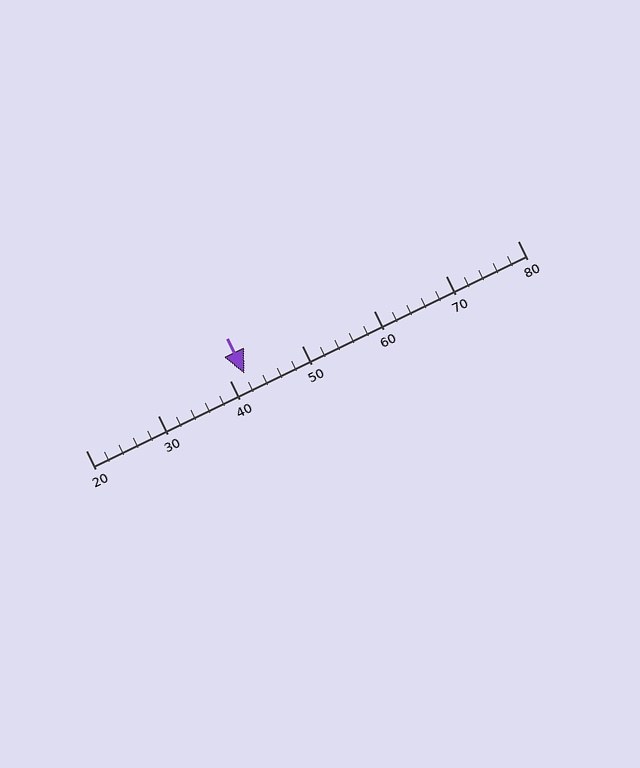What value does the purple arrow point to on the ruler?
The purple arrow points to approximately 42.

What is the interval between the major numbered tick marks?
The major tick marks are spaced 10 units apart.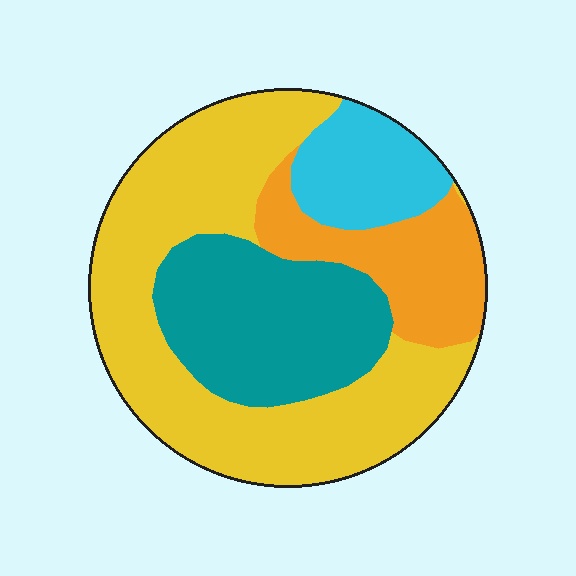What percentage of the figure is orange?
Orange covers 16% of the figure.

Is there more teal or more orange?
Teal.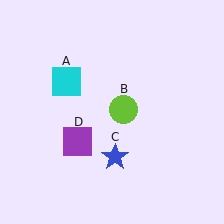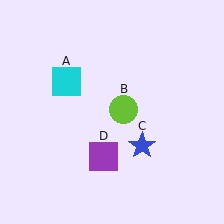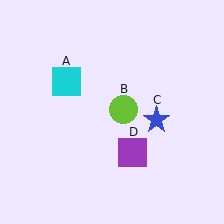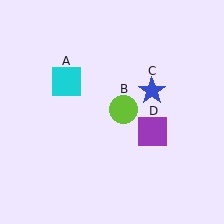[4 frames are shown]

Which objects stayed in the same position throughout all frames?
Cyan square (object A) and lime circle (object B) remained stationary.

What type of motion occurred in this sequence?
The blue star (object C), purple square (object D) rotated counterclockwise around the center of the scene.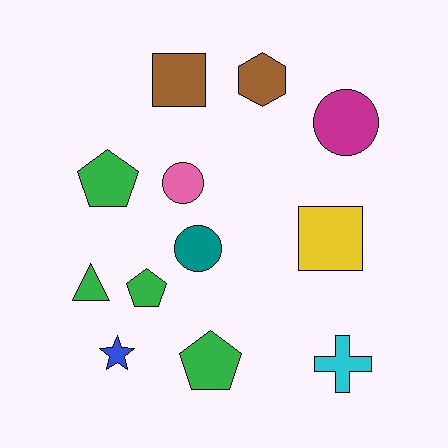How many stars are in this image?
There is 1 star.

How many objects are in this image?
There are 12 objects.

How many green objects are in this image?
There are 4 green objects.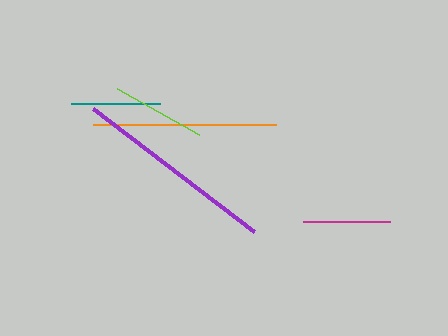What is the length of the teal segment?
The teal segment is approximately 88 pixels long.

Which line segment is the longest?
The purple line is the longest at approximately 203 pixels.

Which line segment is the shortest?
The magenta line is the shortest at approximately 86 pixels.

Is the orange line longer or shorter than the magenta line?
The orange line is longer than the magenta line.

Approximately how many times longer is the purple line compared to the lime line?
The purple line is approximately 2.2 times the length of the lime line.